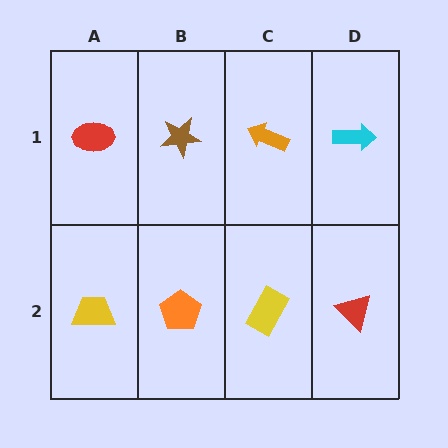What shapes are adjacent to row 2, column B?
A brown star (row 1, column B), a yellow trapezoid (row 2, column A), a yellow rectangle (row 2, column C).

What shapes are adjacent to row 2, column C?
An orange arrow (row 1, column C), an orange pentagon (row 2, column B), a red triangle (row 2, column D).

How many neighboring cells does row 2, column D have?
2.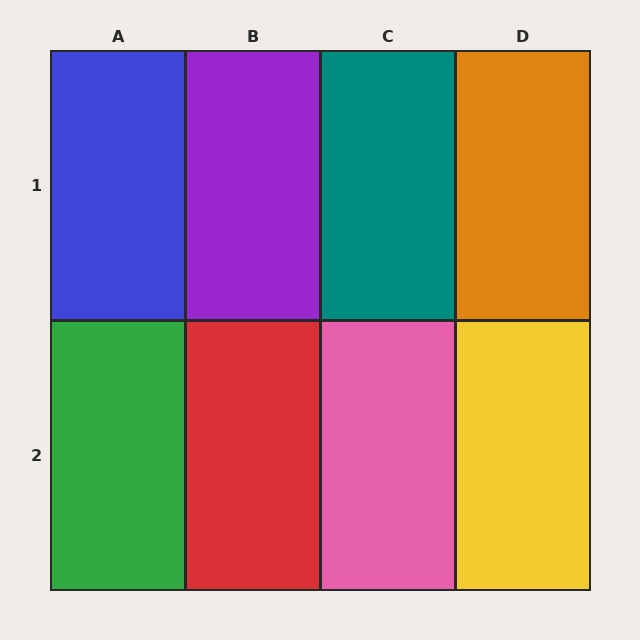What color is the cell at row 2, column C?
Pink.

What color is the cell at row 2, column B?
Red.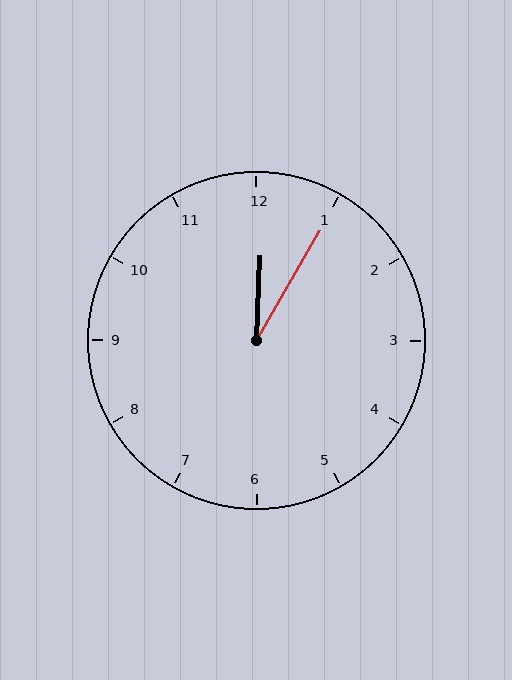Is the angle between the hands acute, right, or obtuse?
It is acute.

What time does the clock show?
12:05.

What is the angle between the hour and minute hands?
Approximately 28 degrees.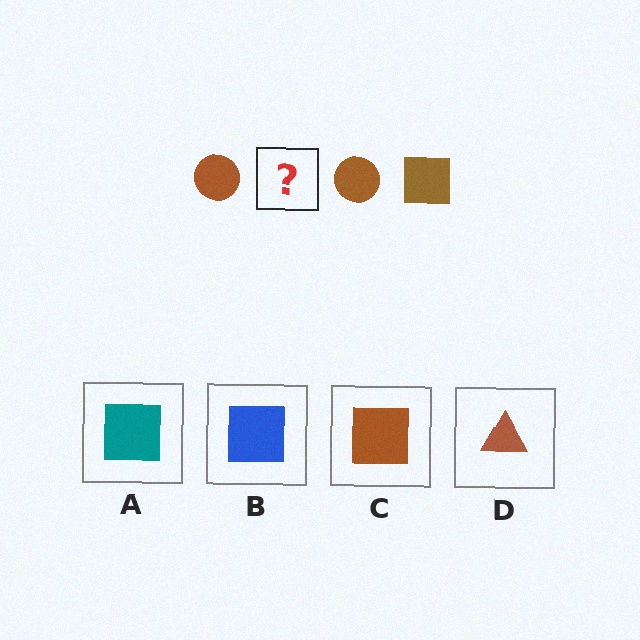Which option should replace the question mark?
Option C.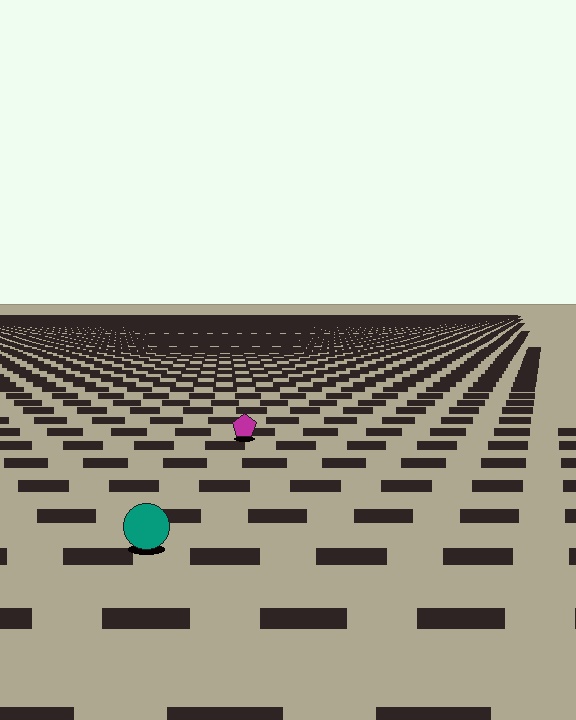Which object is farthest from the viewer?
The magenta pentagon is farthest from the viewer. It appears smaller and the ground texture around it is denser.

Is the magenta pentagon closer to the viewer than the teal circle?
No. The teal circle is closer — you can tell from the texture gradient: the ground texture is coarser near it.